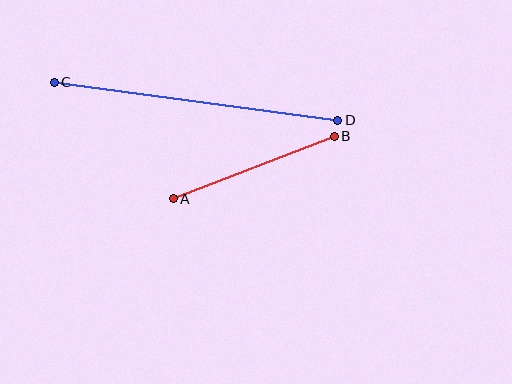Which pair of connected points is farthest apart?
Points C and D are farthest apart.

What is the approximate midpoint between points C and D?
The midpoint is at approximately (196, 101) pixels.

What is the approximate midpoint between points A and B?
The midpoint is at approximately (254, 167) pixels.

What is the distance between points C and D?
The distance is approximately 286 pixels.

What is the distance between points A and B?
The distance is approximately 172 pixels.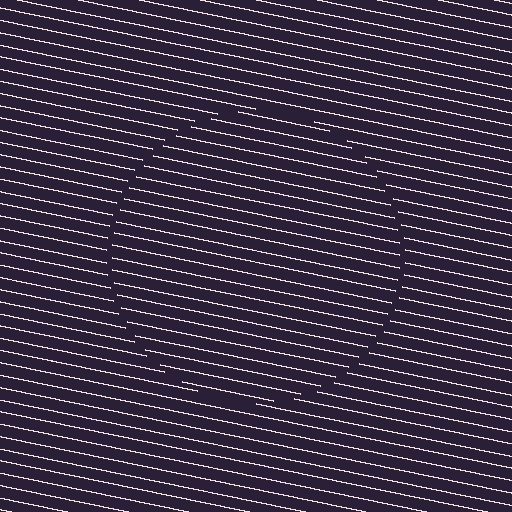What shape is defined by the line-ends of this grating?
An illusory circle. The interior of the shape contains the same grating, shifted by half a period — the contour is defined by the phase discontinuity where line-ends from the inner and outer gratings abut.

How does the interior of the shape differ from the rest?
The interior of the shape contains the same grating, shifted by half a period — the contour is defined by the phase discontinuity where line-ends from the inner and outer gratings abut.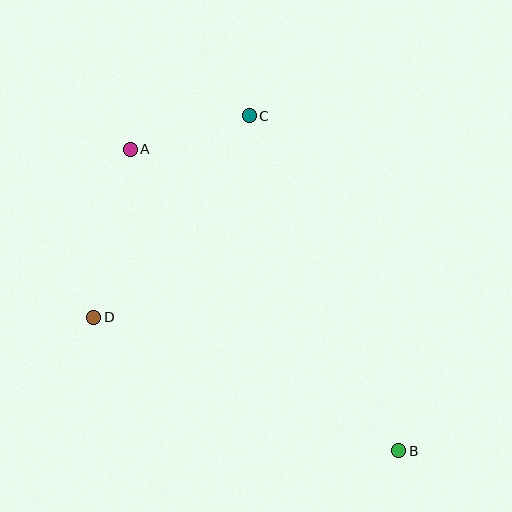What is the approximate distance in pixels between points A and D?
The distance between A and D is approximately 172 pixels.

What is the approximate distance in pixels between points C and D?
The distance between C and D is approximately 255 pixels.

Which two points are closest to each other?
Points A and C are closest to each other.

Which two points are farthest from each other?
Points A and B are farthest from each other.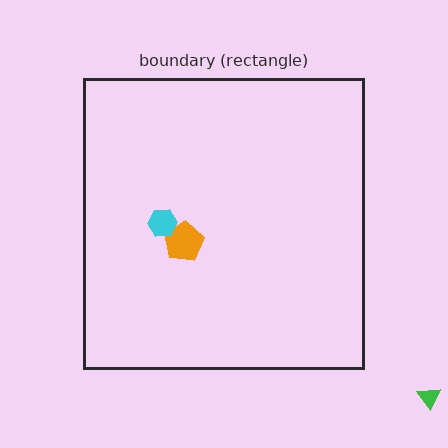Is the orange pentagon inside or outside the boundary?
Inside.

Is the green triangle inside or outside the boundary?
Outside.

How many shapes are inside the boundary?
2 inside, 1 outside.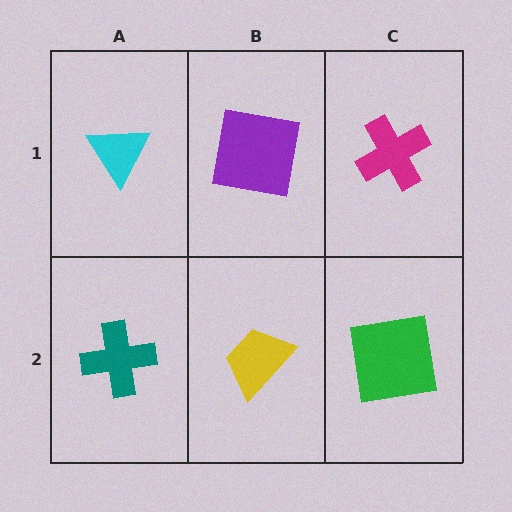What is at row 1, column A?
A cyan triangle.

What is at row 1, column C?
A magenta cross.